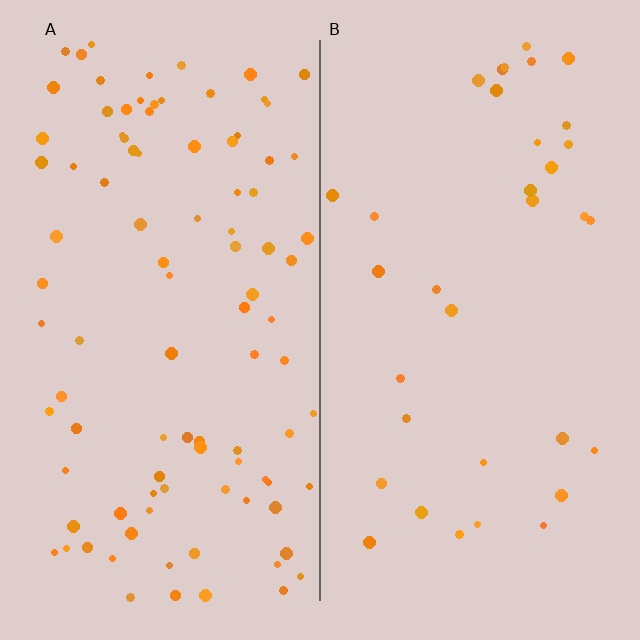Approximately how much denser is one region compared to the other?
Approximately 2.8× — region A over region B.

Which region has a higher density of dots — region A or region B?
A (the left).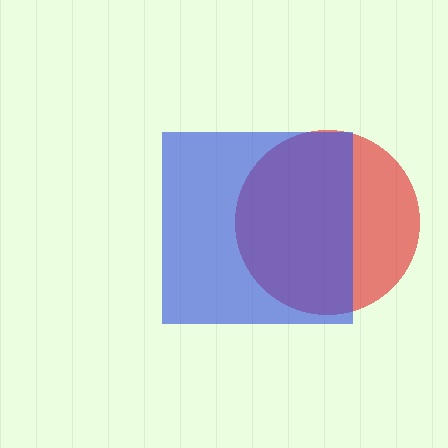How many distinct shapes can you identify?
There are 2 distinct shapes: a red circle, a blue square.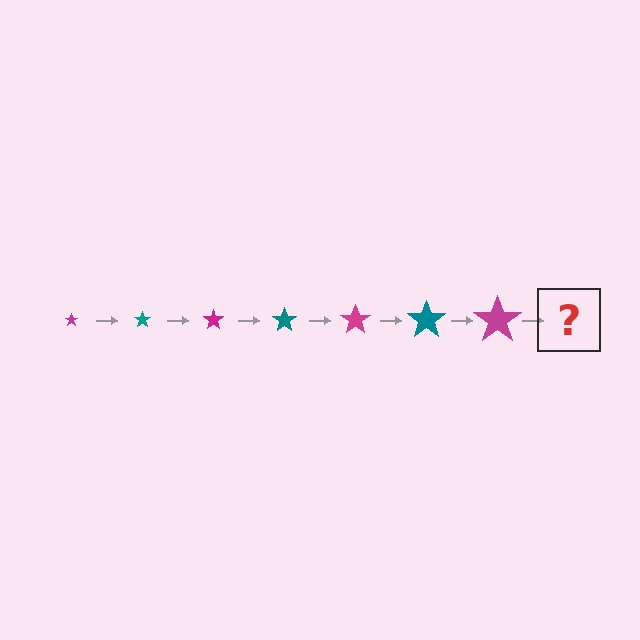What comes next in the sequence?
The next element should be a teal star, larger than the previous one.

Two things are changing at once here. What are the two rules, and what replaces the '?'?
The two rules are that the star grows larger each step and the color cycles through magenta and teal. The '?' should be a teal star, larger than the previous one.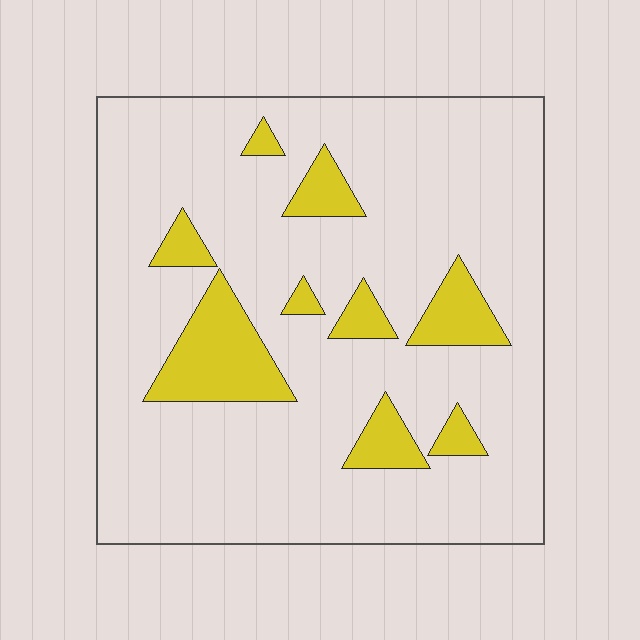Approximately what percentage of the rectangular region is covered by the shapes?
Approximately 15%.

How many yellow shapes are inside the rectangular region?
9.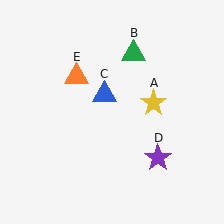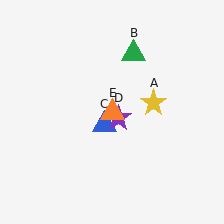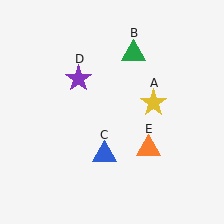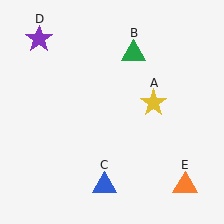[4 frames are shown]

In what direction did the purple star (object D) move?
The purple star (object D) moved up and to the left.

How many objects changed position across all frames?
3 objects changed position: blue triangle (object C), purple star (object D), orange triangle (object E).